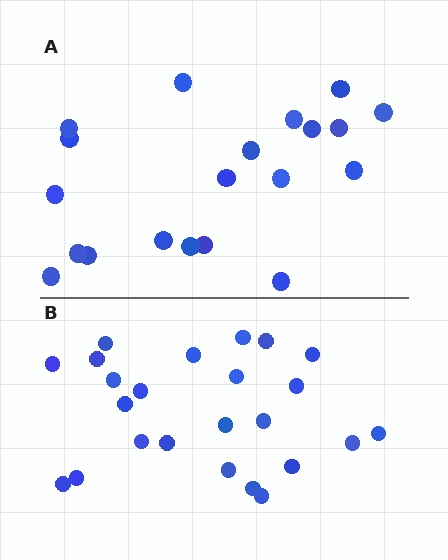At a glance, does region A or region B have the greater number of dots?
Region B (the bottom region) has more dots.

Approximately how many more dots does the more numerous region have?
Region B has about 4 more dots than region A.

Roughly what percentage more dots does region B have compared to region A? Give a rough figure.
About 20% more.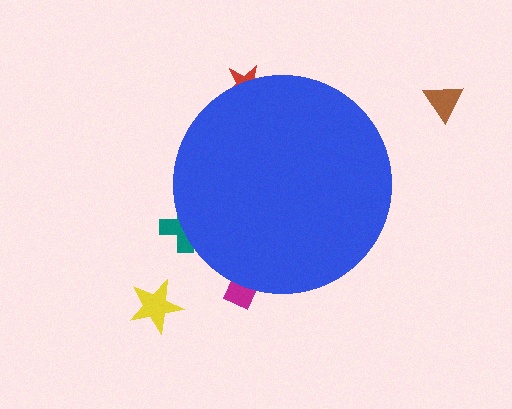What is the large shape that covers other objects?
A blue circle.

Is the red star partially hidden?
Yes, the red star is partially hidden behind the blue circle.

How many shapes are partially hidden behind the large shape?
3 shapes are partially hidden.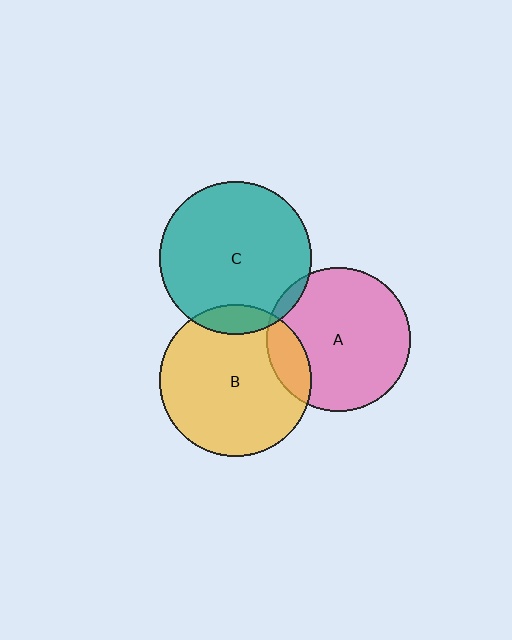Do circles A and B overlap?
Yes.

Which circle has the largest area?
Circle C (teal).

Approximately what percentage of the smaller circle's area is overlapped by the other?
Approximately 15%.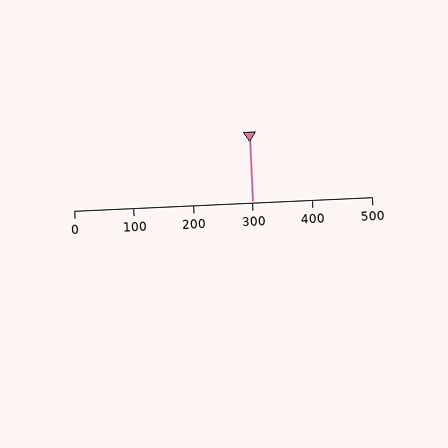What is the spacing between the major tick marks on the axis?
The major ticks are spaced 100 apart.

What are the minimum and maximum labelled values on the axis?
The axis runs from 0 to 500.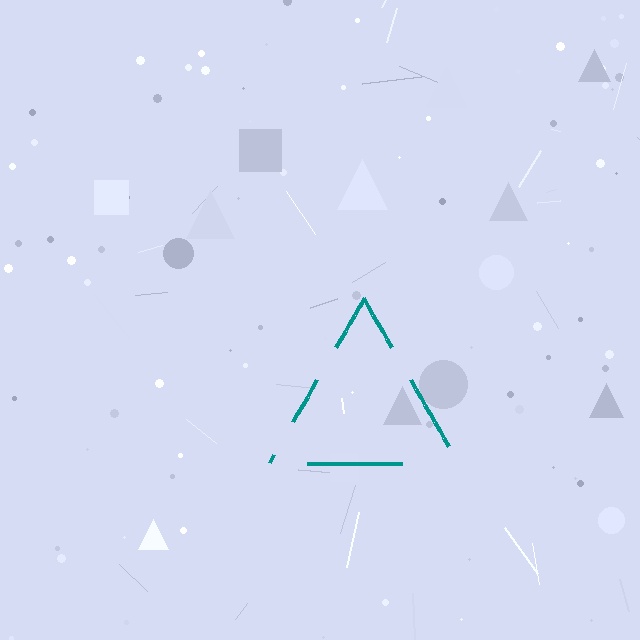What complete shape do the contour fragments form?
The contour fragments form a triangle.